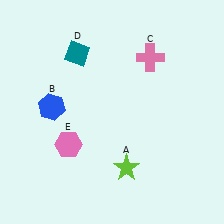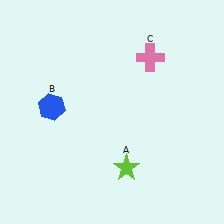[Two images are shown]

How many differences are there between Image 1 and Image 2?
There are 2 differences between the two images.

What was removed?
The teal diamond (D), the pink hexagon (E) were removed in Image 2.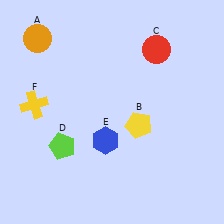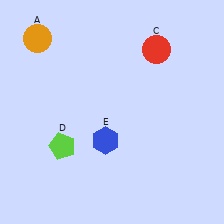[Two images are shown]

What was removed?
The yellow cross (F), the yellow pentagon (B) were removed in Image 2.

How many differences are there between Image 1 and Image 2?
There are 2 differences between the two images.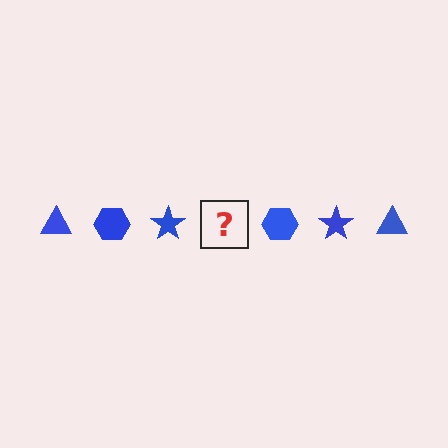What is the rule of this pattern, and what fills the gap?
The rule is that the pattern cycles through triangle, hexagon, star shapes in blue. The gap should be filled with a blue triangle.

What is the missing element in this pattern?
The missing element is a blue triangle.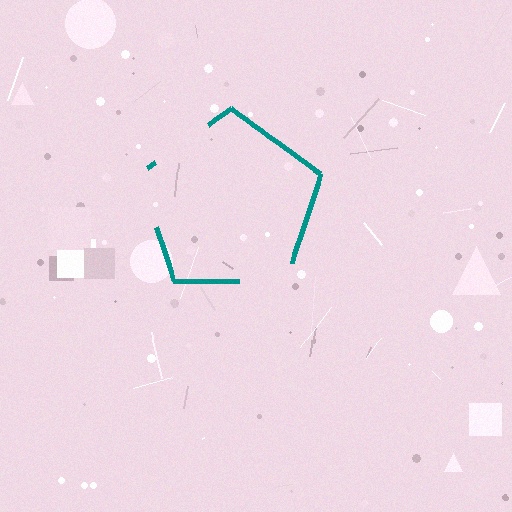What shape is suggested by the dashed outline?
The dashed outline suggests a pentagon.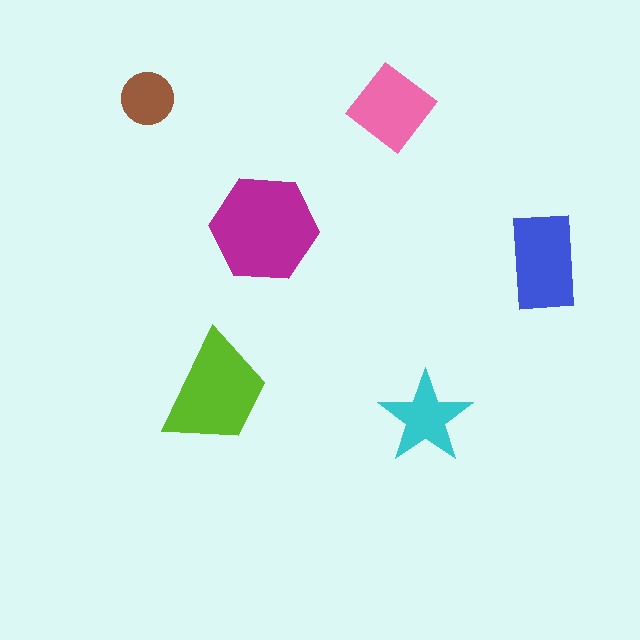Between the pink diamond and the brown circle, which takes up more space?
The pink diamond.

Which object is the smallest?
The brown circle.